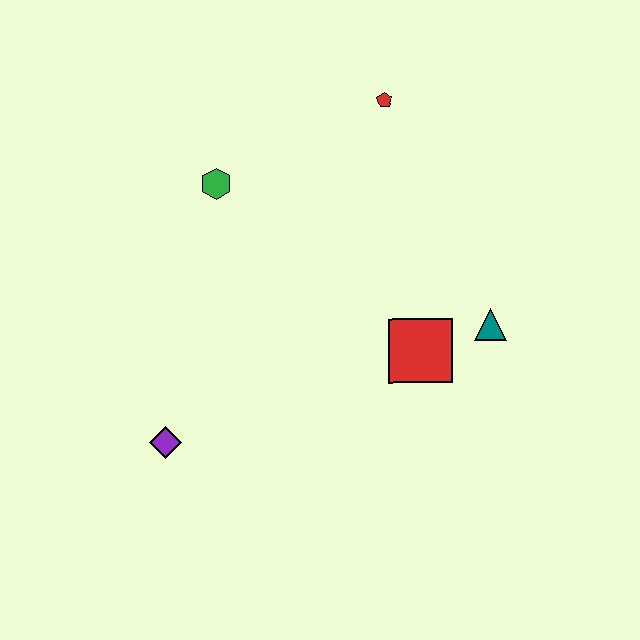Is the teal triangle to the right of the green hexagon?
Yes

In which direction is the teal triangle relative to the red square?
The teal triangle is to the right of the red square.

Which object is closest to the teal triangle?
The red square is closest to the teal triangle.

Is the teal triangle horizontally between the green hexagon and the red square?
No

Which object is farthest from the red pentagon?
The purple diamond is farthest from the red pentagon.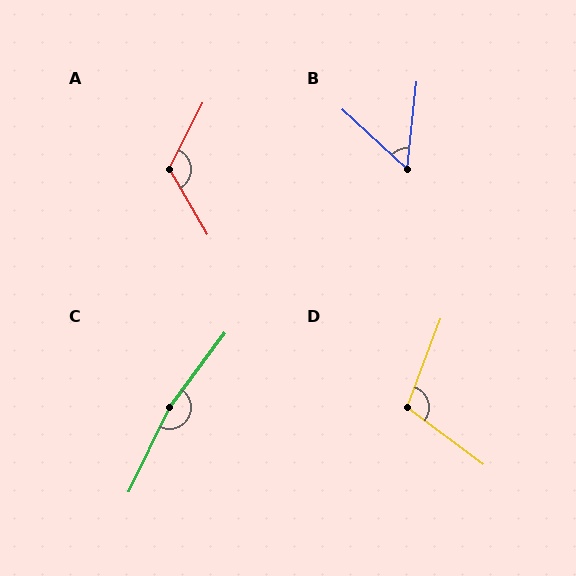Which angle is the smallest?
B, at approximately 54 degrees.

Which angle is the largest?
C, at approximately 169 degrees.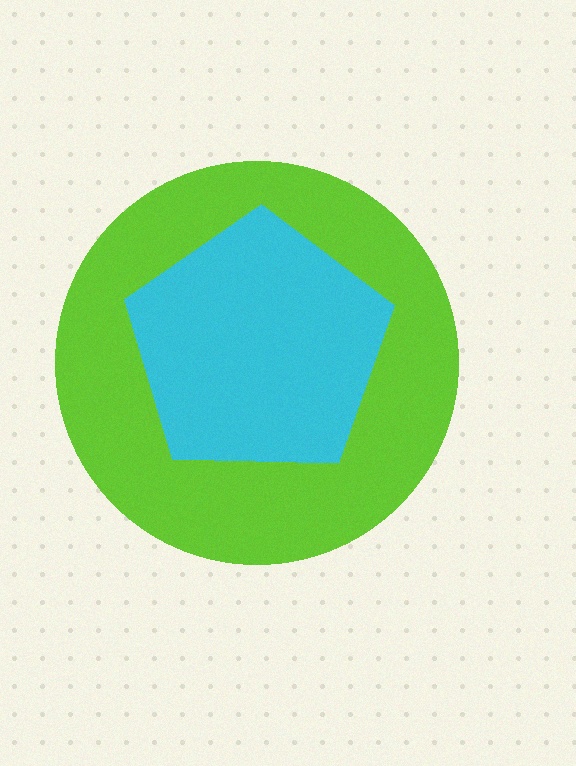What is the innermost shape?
The cyan pentagon.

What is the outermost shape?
The lime circle.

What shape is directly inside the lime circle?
The cyan pentagon.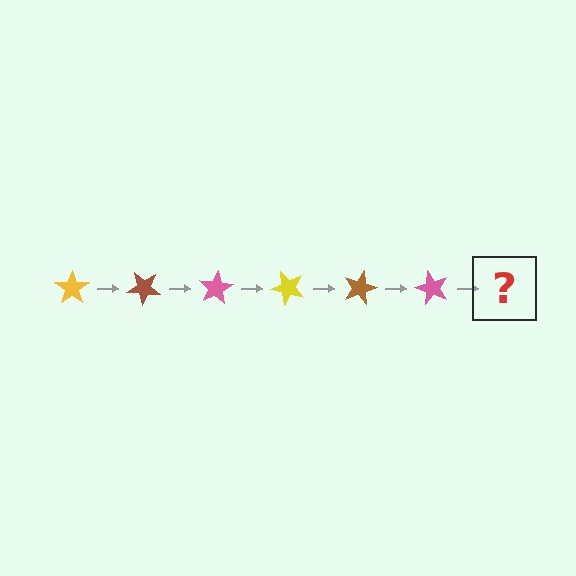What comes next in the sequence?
The next element should be a yellow star, rotated 240 degrees from the start.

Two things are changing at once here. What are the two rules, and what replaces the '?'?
The two rules are that it rotates 40 degrees each step and the color cycles through yellow, brown, and pink. The '?' should be a yellow star, rotated 240 degrees from the start.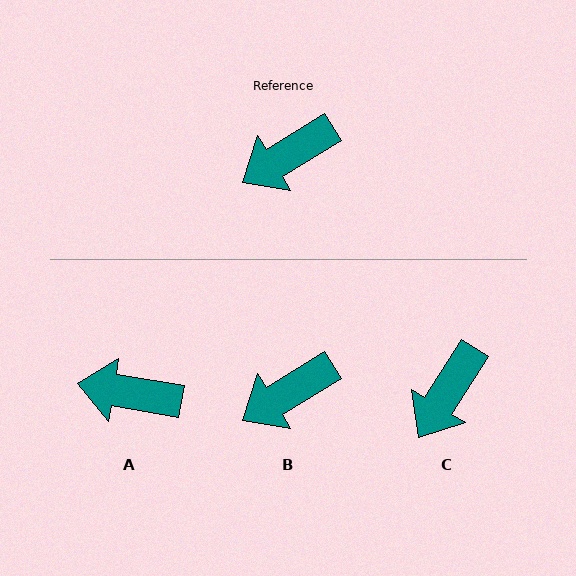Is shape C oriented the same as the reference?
No, it is off by about 27 degrees.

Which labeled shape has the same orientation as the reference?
B.